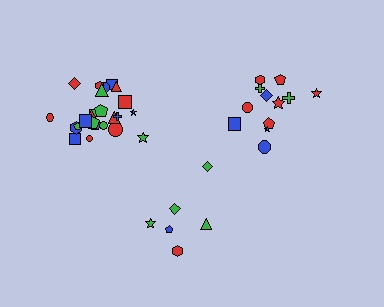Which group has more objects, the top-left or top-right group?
The top-left group.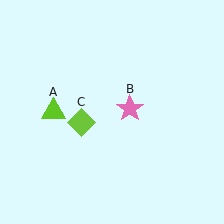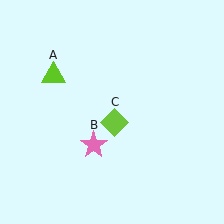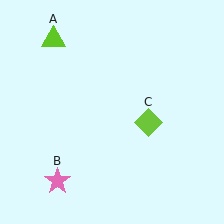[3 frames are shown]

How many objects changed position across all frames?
3 objects changed position: lime triangle (object A), pink star (object B), lime diamond (object C).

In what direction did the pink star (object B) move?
The pink star (object B) moved down and to the left.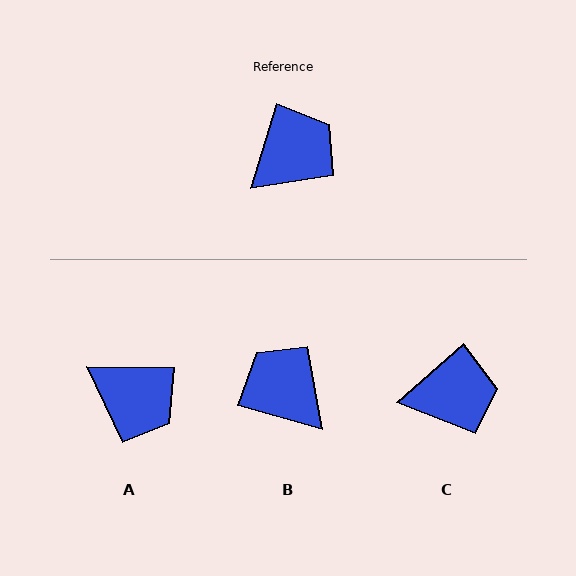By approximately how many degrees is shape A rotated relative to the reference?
Approximately 74 degrees clockwise.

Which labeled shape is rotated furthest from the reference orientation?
B, about 91 degrees away.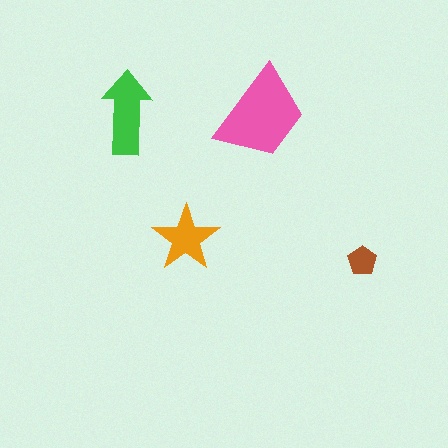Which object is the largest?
The pink trapezoid.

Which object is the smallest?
The brown pentagon.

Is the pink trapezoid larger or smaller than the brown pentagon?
Larger.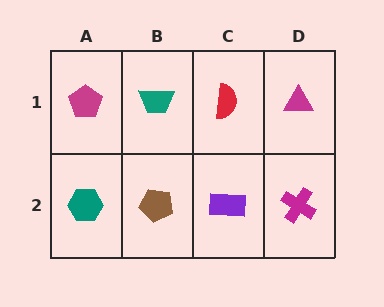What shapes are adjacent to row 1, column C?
A purple rectangle (row 2, column C), a teal trapezoid (row 1, column B), a magenta triangle (row 1, column D).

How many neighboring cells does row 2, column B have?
3.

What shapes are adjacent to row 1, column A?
A teal hexagon (row 2, column A), a teal trapezoid (row 1, column B).